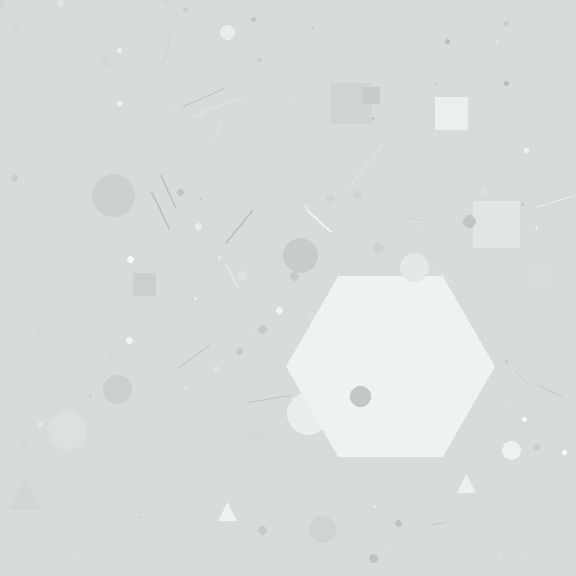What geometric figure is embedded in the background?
A hexagon is embedded in the background.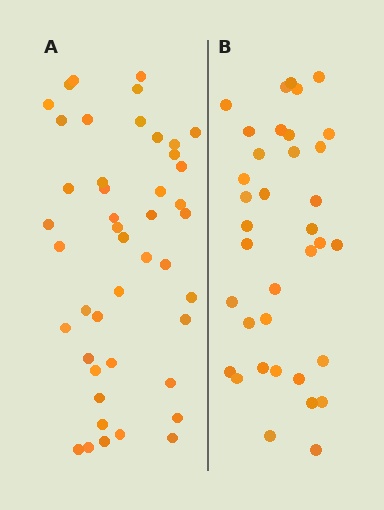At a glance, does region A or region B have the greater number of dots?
Region A (the left region) has more dots.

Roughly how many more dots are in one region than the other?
Region A has roughly 8 or so more dots than region B.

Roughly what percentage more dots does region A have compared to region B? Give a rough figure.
About 25% more.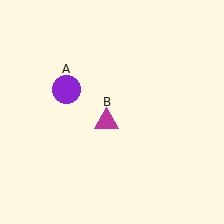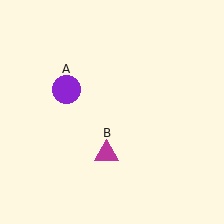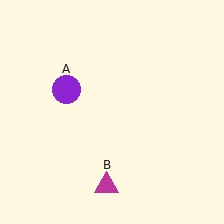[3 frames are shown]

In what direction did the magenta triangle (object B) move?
The magenta triangle (object B) moved down.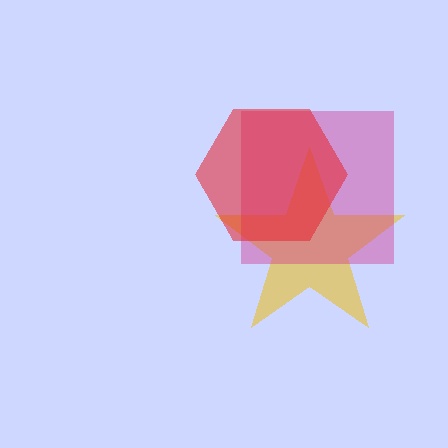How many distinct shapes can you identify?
There are 3 distinct shapes: a yellow star, a magenta square, a red hexagon.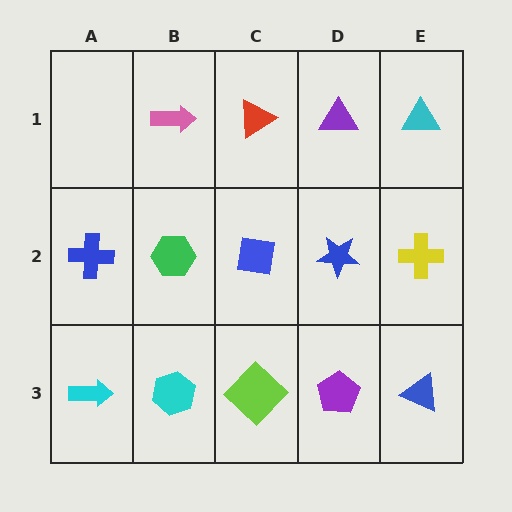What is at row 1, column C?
A red triangle.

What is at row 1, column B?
A pink arrow.